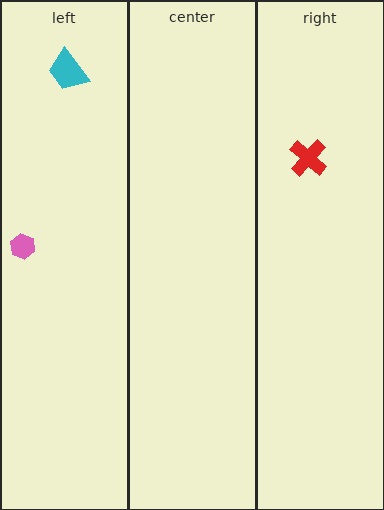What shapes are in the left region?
The cyan trapezoid, the pink hexagon.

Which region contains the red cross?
The right region.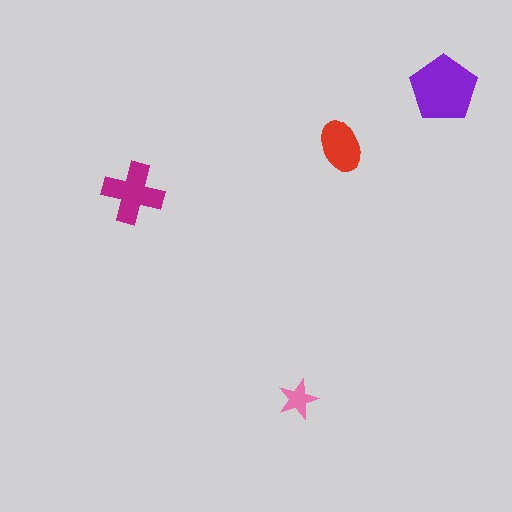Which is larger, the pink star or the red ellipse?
The red ellipse.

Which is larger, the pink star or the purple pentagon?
The purple pentagon.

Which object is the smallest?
The pink star.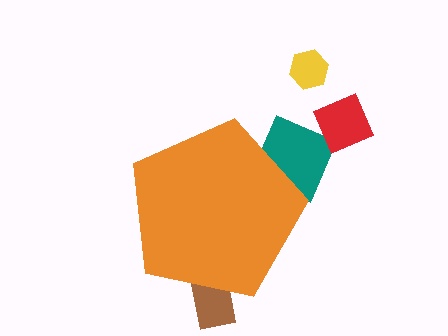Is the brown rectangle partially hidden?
Yes, the brown rectangle is partially hidden behind the orange pentagon.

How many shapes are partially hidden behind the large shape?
2 shapes are partially hidden.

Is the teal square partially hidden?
Yes, the teal square is partially hidden behind the orange pentagon.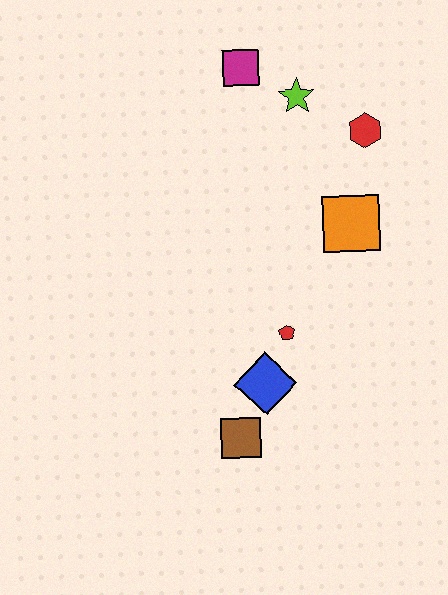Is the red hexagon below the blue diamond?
No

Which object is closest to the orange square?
The red hexagon is closest to the orange square.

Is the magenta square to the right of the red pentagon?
No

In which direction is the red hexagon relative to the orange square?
The red hexagon is above the orange square.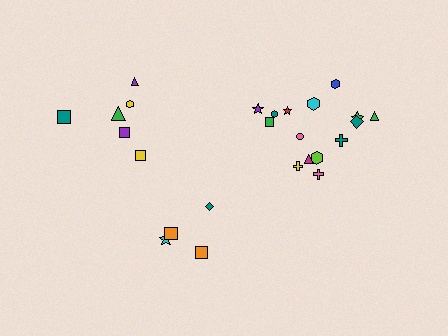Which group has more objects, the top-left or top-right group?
The top-right group.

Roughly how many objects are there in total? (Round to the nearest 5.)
Roughly 25 objects in total.